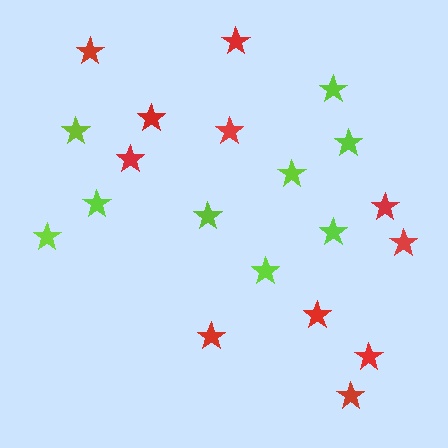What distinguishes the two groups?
There are 2 groups: one group of red stars (11) and one group of lime stars (9).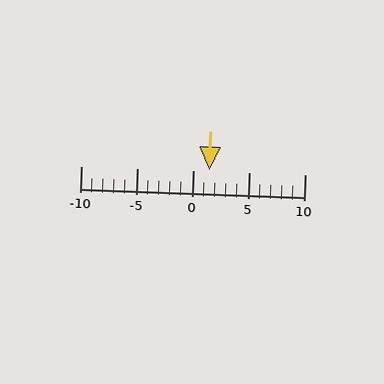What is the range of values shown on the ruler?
The ruler shows values from -10 to 10.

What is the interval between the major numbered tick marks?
The major tick marks are spaced 5 units apart.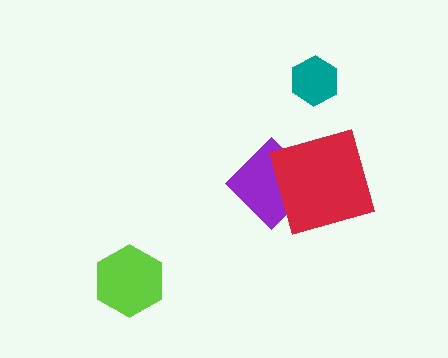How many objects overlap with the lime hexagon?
0 objects overlap with the lime hexagon.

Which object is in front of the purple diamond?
The red square is in front of the purple diamond.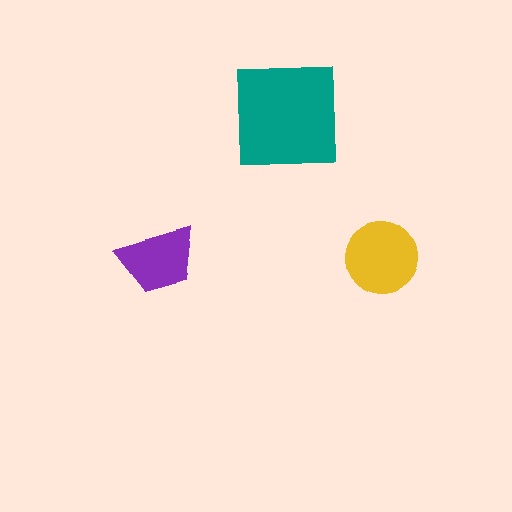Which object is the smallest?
The purple trapezoid.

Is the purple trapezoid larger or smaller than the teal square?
Smaller.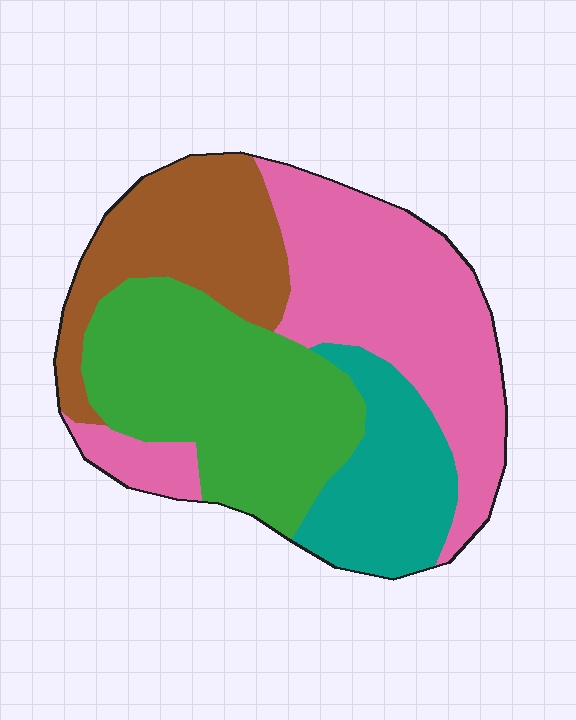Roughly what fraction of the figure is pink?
Pink covers roughly 35% of the figure.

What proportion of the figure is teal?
Teal takes up about one sixth (1/6) of the figure.